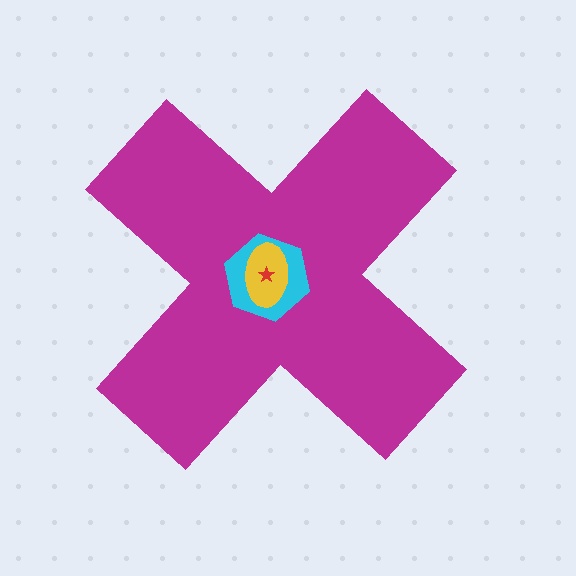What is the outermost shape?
The magenta cross.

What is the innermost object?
The red star.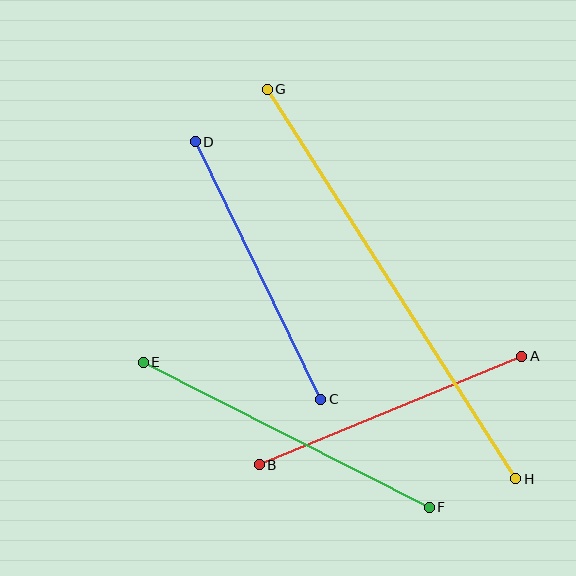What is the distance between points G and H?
The distance is approximately 462 pixels.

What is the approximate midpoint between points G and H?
The midpoint is at approximately (391, 284) pixels.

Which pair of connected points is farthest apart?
Points G and H are farthest apart.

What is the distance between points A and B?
The distance is approximately 284 pixels.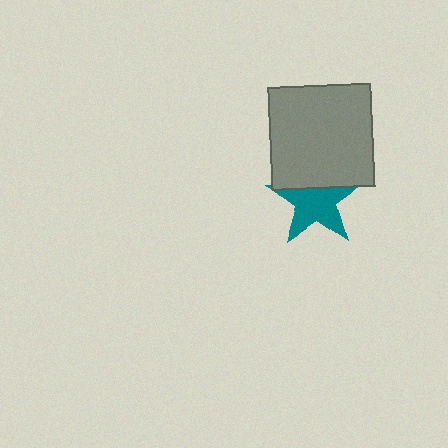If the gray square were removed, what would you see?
You would see the complete teal star.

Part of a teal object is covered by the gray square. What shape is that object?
It is a star.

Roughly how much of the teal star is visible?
Most of it is visible (roughly 68%).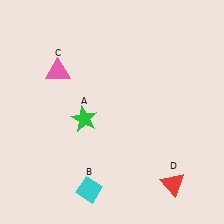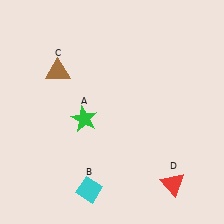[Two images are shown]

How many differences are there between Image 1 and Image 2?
There is 1 difference between the two images.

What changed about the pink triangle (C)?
In Image 1, C is pink. In Image 2, it changed to brown.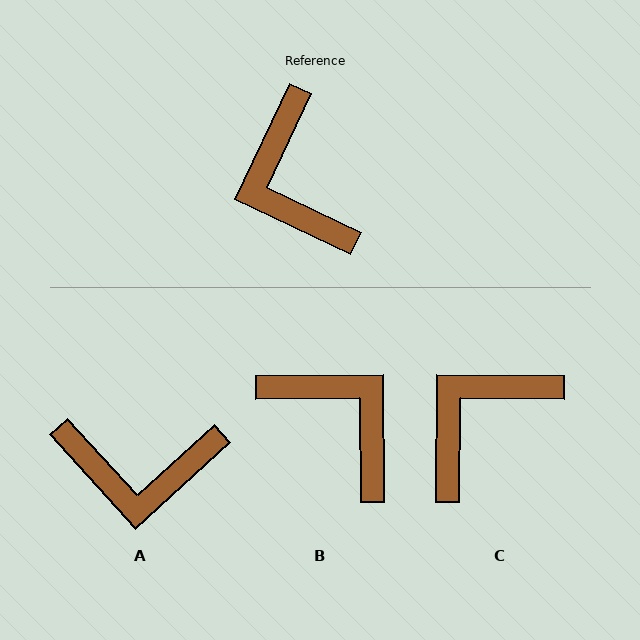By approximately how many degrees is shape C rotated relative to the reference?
Approximately 65 degrees clockwise.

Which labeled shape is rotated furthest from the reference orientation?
B, about 154 degrees away.